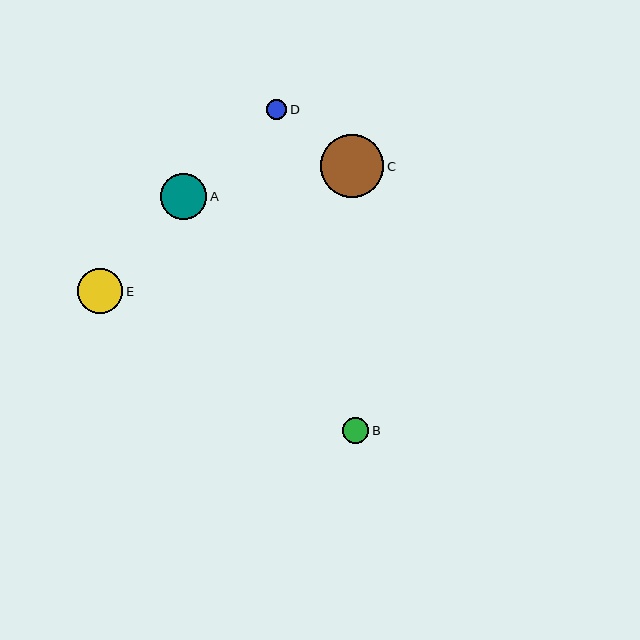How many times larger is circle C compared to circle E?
Circle C is approximately 1.4 times the size of circle E.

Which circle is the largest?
Circle C is the largest with a size of approximately 63 pixels.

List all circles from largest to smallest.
From largest to smallest: C, A, E, B, D.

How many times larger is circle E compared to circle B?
Circle E is approximately 1.7 times the size of circle B.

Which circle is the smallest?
Circle D is the smallest with a size of approximately 21 pixels.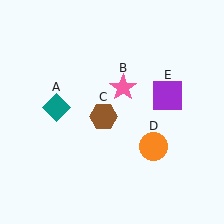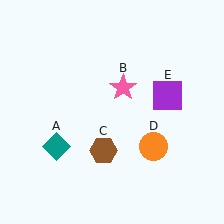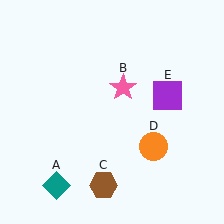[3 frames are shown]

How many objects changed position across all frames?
2 objects changed position: teal diamond (object A), brown hexagon (object C).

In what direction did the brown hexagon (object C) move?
The brown hexagon (object C) moved down.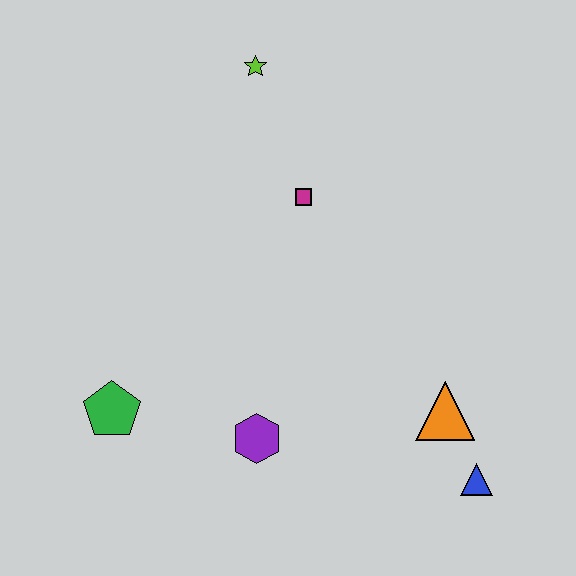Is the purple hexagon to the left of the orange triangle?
Yes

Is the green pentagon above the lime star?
No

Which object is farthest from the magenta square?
The blue triangle is farthest from the magenta square.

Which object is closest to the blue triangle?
The orange triangle is closest to the blue triangle.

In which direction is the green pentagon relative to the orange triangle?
The green pentagon is to the left of the orange triangle.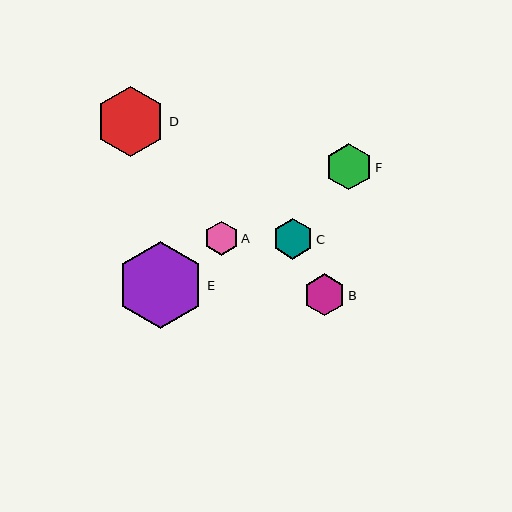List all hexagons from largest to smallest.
From largest to smallest: E, D, F, B, C, A.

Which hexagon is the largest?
Hexagon E is the largest with a size of approximately 88 pixels.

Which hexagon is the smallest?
Hexagon A is the smallest with a size of approximately 34 pixels.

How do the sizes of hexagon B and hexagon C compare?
Hexagon B and hexagon C are approximately the same size.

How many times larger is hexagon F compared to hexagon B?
Hexagon F is approximately 1.1 times the size of hexagon B.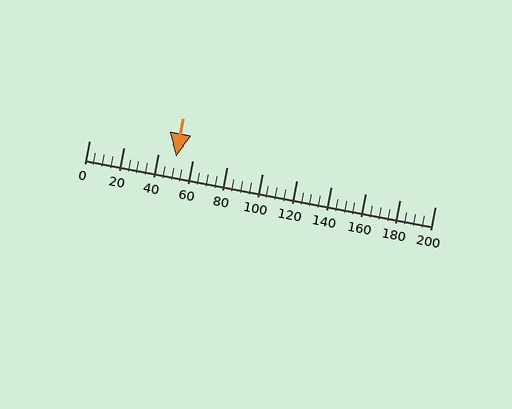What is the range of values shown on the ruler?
The ruler shows values from 0 to 200.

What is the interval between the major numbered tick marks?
The major tick marks are spaced 20 units apart.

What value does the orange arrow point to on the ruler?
The orange arrow points to approximately 50.